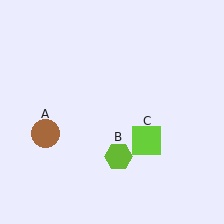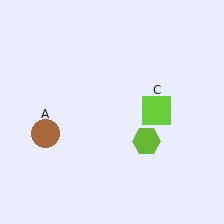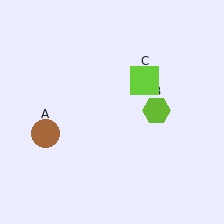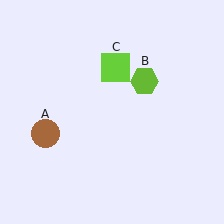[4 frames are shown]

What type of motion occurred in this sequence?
The lime hexagon (object B), lime square (object C) rotated counterclockwise around the center of the scene.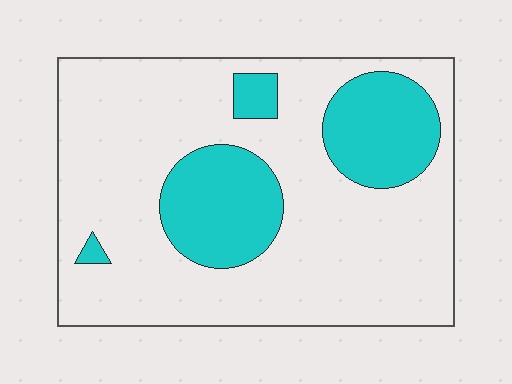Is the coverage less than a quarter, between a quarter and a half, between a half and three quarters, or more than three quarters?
Less than a quarter.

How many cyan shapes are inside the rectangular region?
4.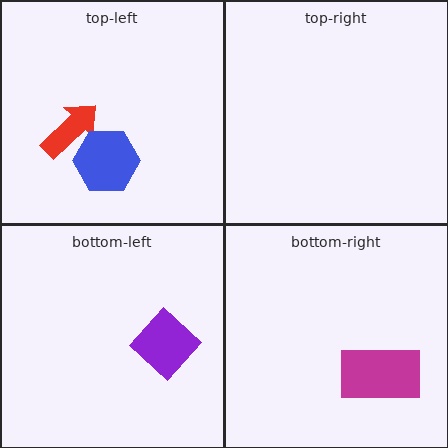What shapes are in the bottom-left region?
The purple diamond.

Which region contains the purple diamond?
The bottom-left region.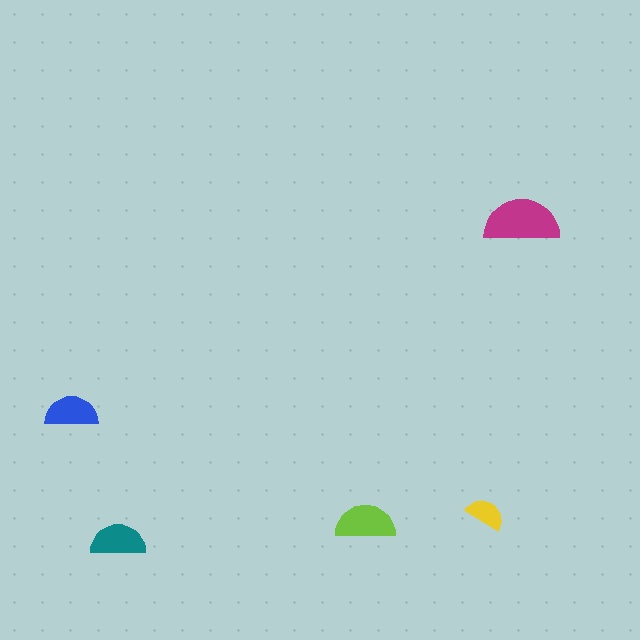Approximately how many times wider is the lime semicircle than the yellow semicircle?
About 1.5 times wider.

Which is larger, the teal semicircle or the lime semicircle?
The lime one.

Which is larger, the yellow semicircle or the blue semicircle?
The blue one.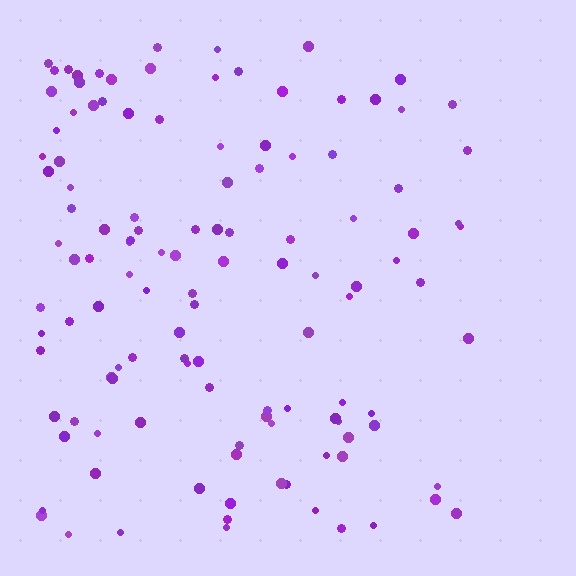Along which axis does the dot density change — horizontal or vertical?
Horizontal.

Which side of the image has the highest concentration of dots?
The left.